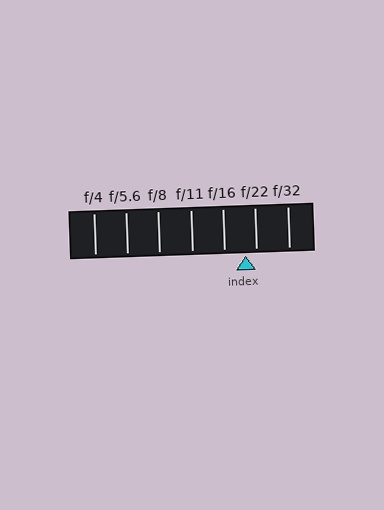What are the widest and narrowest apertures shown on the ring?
The widest aperture shown is f/4 and the narrowest is f/32.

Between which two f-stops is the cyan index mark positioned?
The index mark is between f/16 and f/22.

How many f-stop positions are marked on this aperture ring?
There are 7 f-stop positions marked.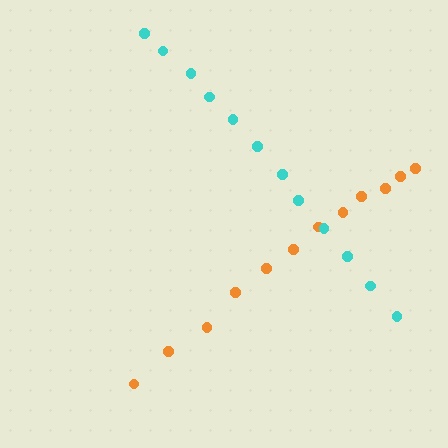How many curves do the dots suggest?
There are 2 distinct paths.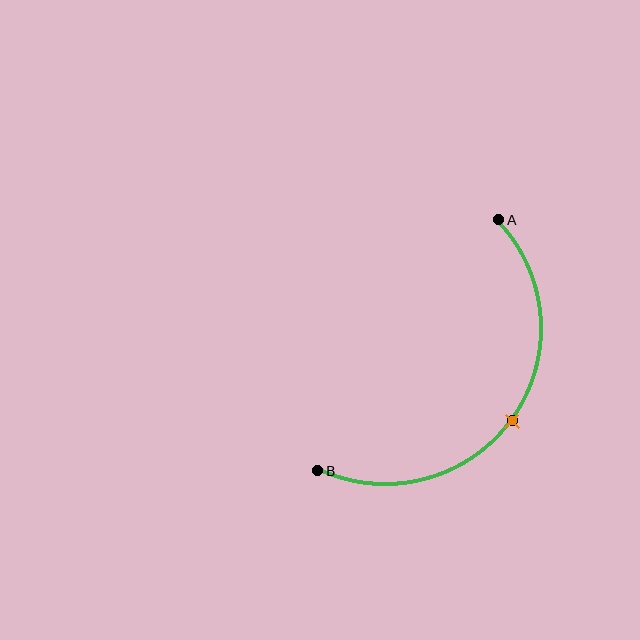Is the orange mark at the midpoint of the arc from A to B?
Yes. The orange mark lies on the arc at equal arc-length from both A and B — it is the arc midpoint.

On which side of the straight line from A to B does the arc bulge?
The arc bulges below and to the right of the straight line connecting A and B.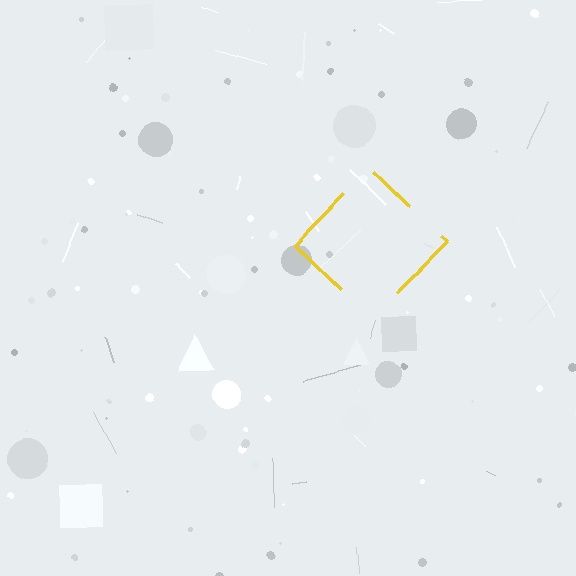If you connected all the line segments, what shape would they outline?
They would outline a diamond.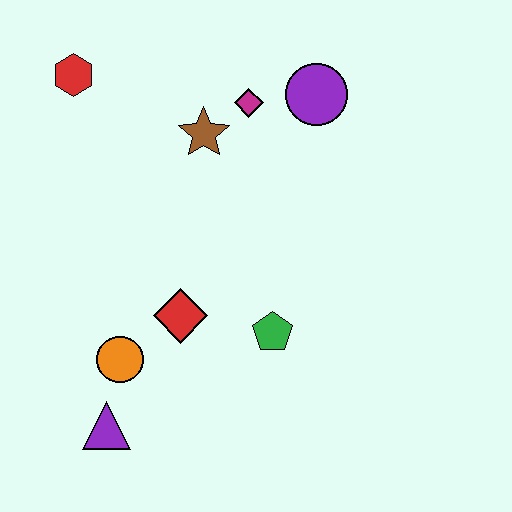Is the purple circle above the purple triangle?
Yes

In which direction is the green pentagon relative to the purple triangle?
The green pentagon is to the right of the purple triangle.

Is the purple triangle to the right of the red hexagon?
Yes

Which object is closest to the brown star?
The magenta diamond is closest to the brown star.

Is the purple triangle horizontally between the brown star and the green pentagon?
No